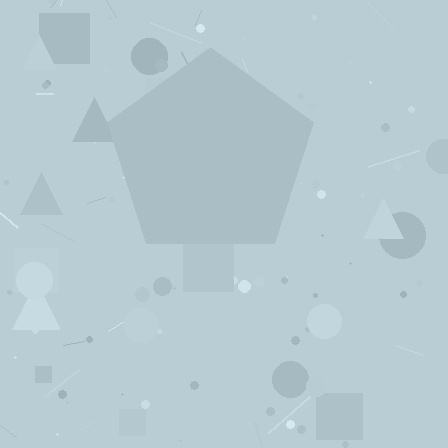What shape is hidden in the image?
A pentagon is hidden in the image.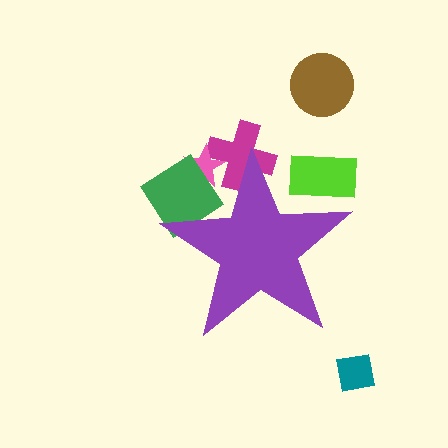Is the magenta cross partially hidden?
Yes, the magenta cross is partially hidden behind the purple star.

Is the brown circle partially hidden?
No, the brown circle is fully visible.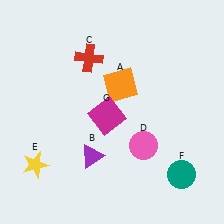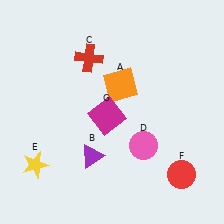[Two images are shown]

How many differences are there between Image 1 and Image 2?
There is 1 difference between the two images.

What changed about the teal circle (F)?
In Image 1, F is teal. In Image 2, it changed to red.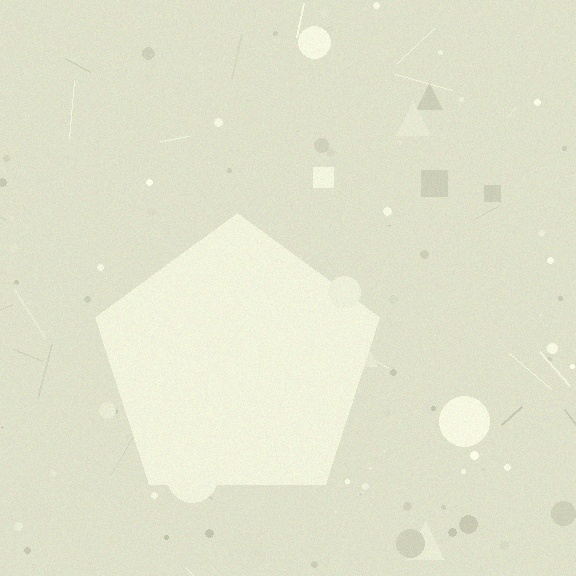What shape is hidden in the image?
A pentagon is hidden in the image.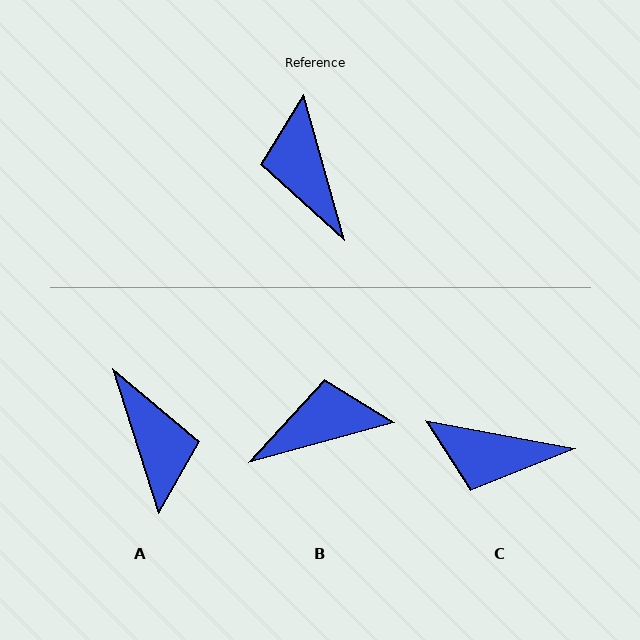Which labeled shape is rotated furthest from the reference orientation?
A, about 178 degrees away.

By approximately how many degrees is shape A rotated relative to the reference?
Approximately 178 degrees clockwise.